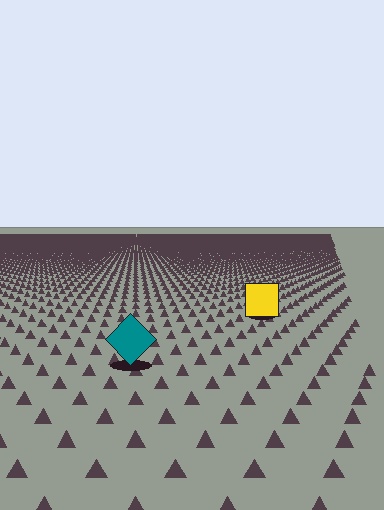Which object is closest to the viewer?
The teal diamond is closest. The texture marks near it are larger and more spread out.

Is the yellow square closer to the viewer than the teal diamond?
No. The teal diamond is closer — you can tell from the texture gradient: the ground texture is coarser near it.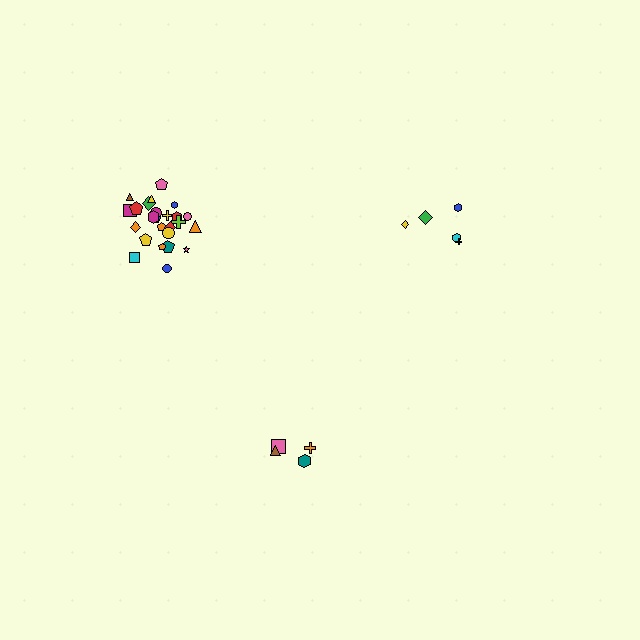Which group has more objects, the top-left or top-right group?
The top-left group.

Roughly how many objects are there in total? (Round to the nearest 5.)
Roughly 35 objects in total.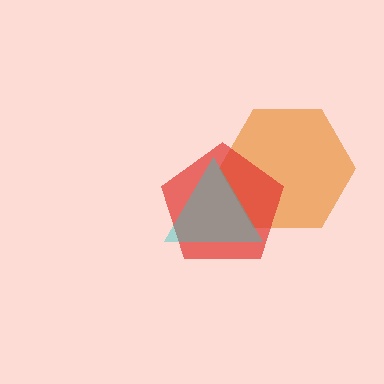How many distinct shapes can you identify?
There are 3 distinct shapes: an orange hexagon, a red pentagon, a cyan triangle.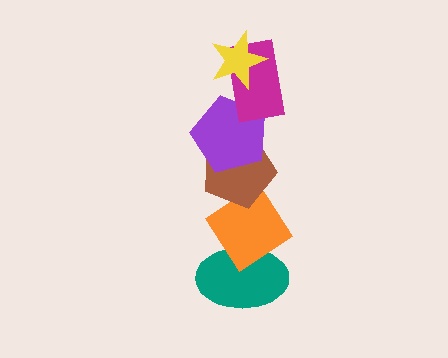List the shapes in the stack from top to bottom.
From top to bottom: the yellow star, the magenta rectangle, the purple pentagon, the brown pentagon, the orange diamond, the teal ellipse.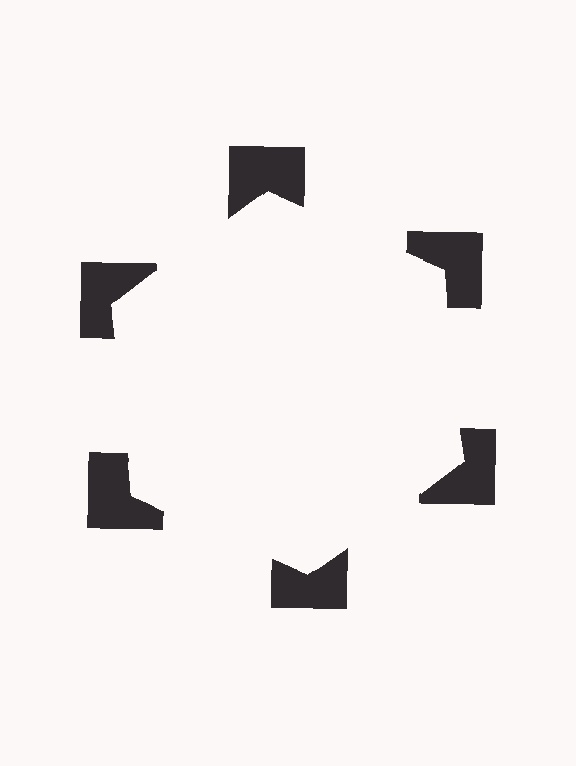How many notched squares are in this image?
There are 6 — one at each vertex of the illusory hexagon.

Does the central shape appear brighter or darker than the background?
It typically appears slightly brighter than the background, even though no actual brightness change is drawn.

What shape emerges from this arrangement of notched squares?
An illusory hexagon — its edges are inferred from the aligned wedge cuts in the notched squares, not physically drawn.